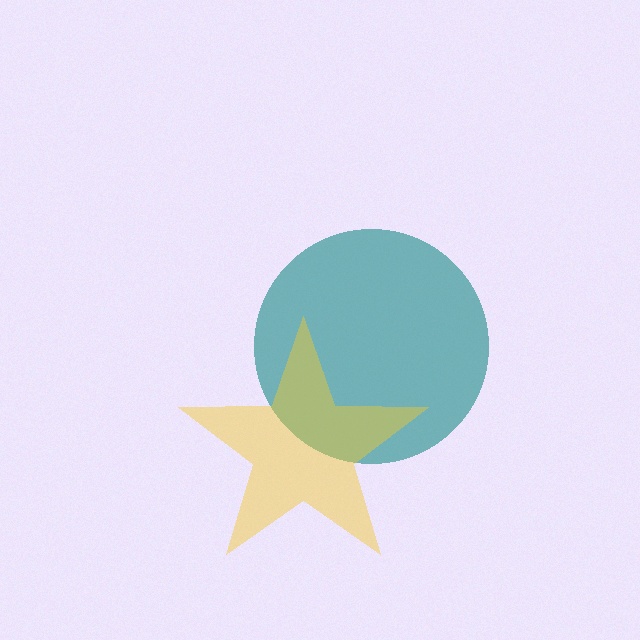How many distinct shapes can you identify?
There are 2 distinct shapes: a teal circle, a yellow star.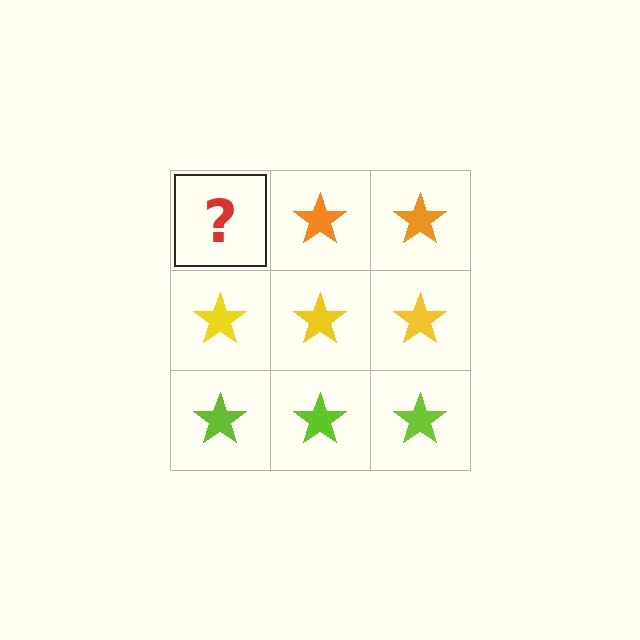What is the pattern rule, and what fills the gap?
The rule is that each row has a consistent color. The gap should be filled with an orange star.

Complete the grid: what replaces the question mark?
The question mark should be replaced with an orange star.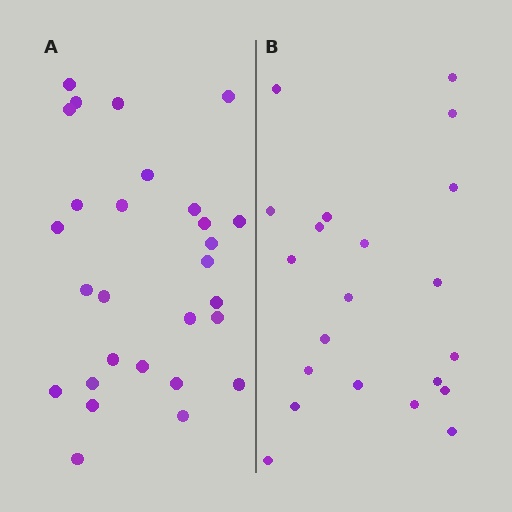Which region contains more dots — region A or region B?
Region A (the left region) has more dots.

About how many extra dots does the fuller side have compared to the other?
Region A has roughly 8 or so more dots than region B.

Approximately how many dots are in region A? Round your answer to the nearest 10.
About 30 dots. (The exact count is 28, which rounds to 30.)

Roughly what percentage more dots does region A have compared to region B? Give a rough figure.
About 35% more.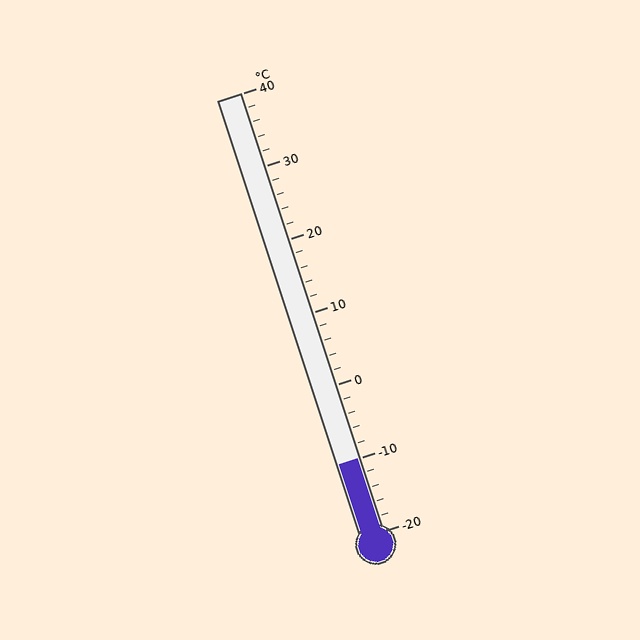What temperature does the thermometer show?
The thermometer shows approximately -10°C.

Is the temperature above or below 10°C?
The temperature is below 10°C.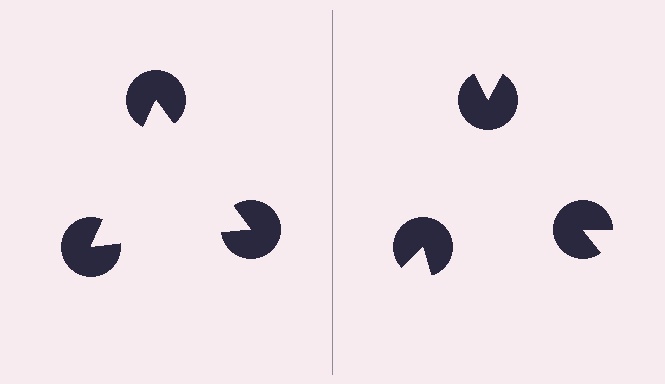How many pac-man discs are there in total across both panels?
6 — 3 on each side.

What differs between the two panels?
The pac-man discs are positioned identically on both sides; only the wedge orientations differ. On the left they align to a triangle; on the right they are misaligned.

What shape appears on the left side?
An illusory triangle.